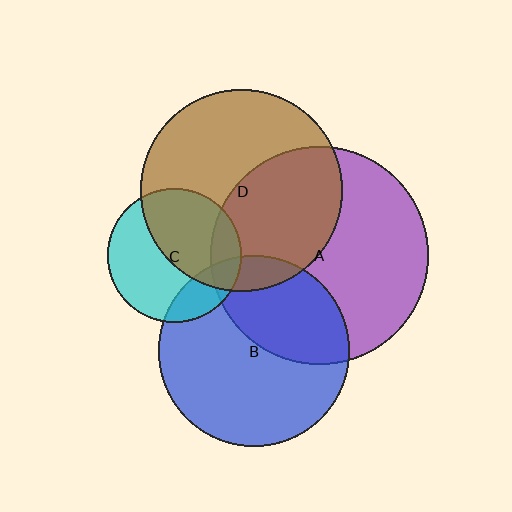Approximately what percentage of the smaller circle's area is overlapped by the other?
Approximately 10%.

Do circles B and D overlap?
Yes.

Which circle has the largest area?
Circle A (purple).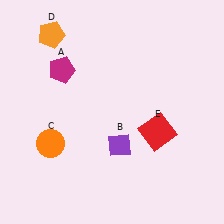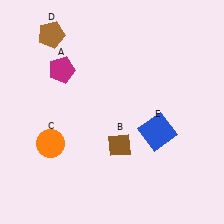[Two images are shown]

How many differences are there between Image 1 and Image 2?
There are 3 differences between the two images.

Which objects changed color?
B changed from purple to brown. D changed from orange to brown. E changed from red to blue.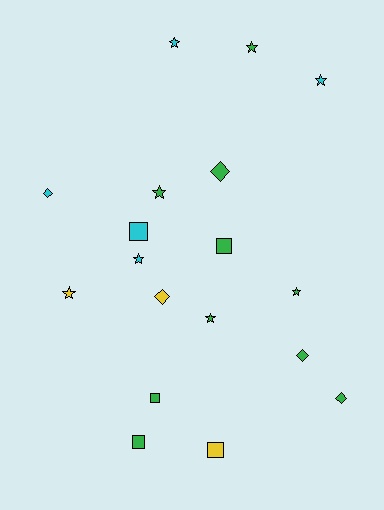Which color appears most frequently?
Green, with 10 objects.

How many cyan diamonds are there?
There is 1 cyan diamond.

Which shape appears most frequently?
Star, with 8 objects.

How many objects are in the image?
There are 18 objects.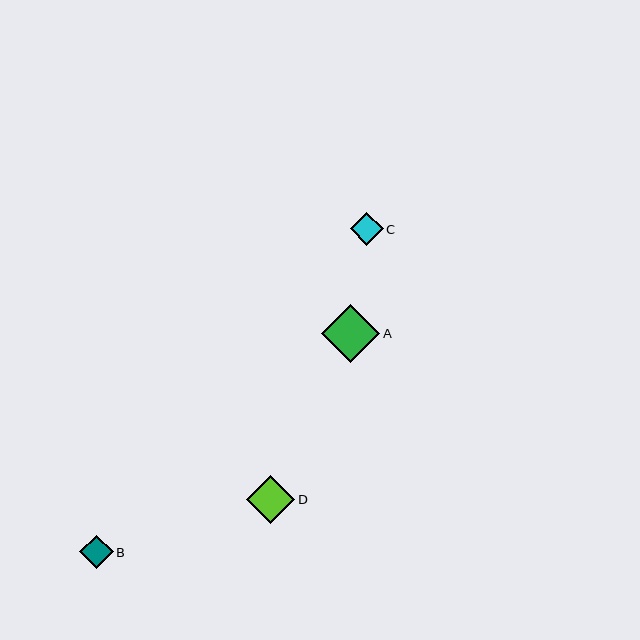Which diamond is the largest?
Diamond A is the largest with a size of approximately 58 pixels.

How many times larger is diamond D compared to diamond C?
Diamond D is approximately 1.4 times the size of diamond C.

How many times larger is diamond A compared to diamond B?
Diamond A is approximately 1.7 times the size of diamond B.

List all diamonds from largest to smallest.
From largest to smallest: A, D, B, C.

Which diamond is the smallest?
Diamond C is the smallest with a size of approximately 33 pixels.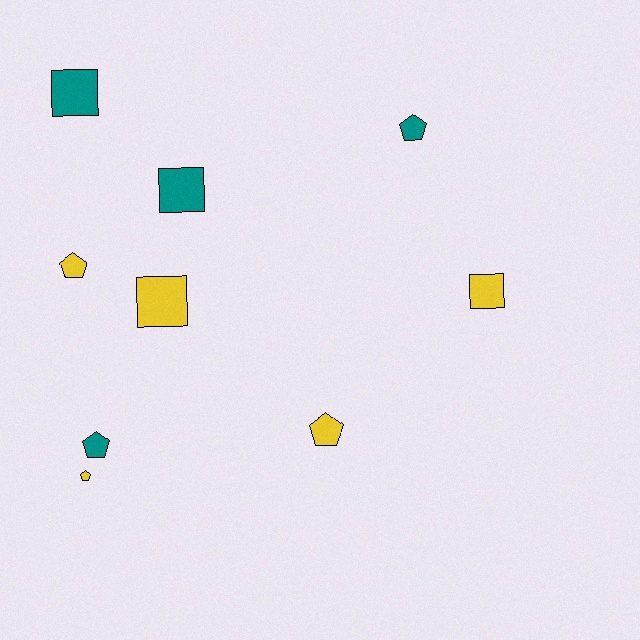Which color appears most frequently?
Yellow, with 5 objects.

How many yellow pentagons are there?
There are 3 yellow pentagons.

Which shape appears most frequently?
Pentagon, with 5 objects.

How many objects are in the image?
There are 9 objects.